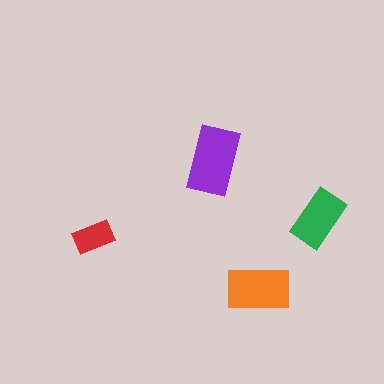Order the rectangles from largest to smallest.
the purple one, the orange one, the green one, the red one.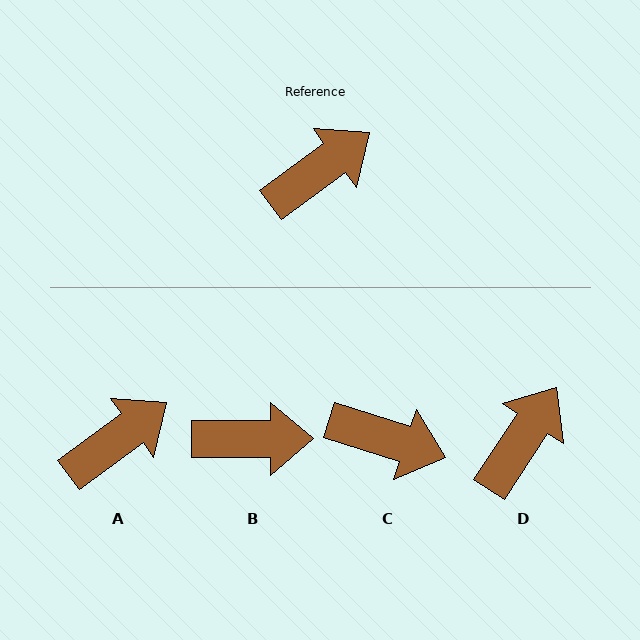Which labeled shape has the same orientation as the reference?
A.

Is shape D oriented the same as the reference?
No, it is off by about 20 degrees.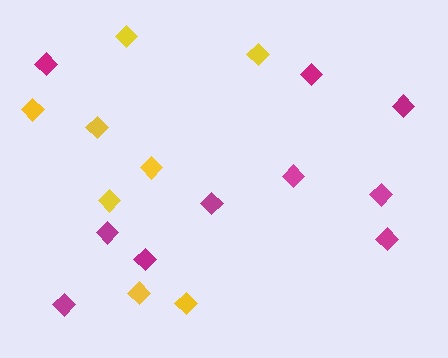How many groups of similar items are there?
There are 2 groups: one group of yellow diamonds (8) and one group of magenta diamonds (10).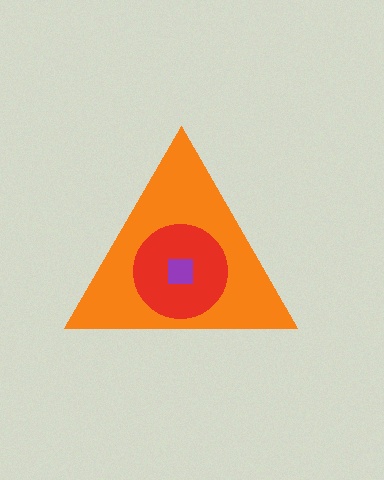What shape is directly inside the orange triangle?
The red circle.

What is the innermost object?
The purple square.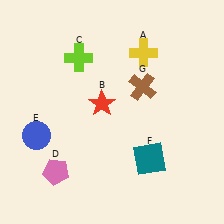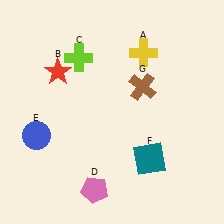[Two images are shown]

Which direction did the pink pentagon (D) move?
The pink pentagon (D) moved right.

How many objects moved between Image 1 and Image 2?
2 objects moved between the two images.